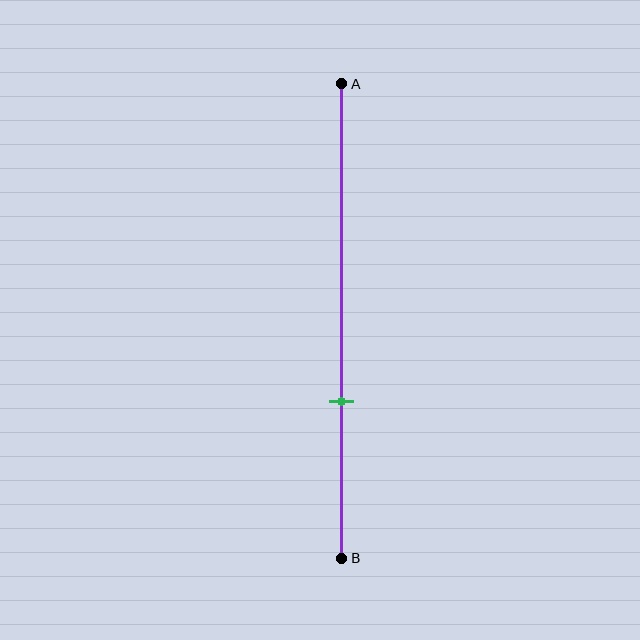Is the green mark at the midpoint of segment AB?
No, the mark is at about 65% from A, not at the 50% midpoint.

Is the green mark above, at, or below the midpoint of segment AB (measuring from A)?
The green mark is below the midpoint of segment AB.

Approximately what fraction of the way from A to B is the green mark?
The green mark is approximately 65% of the way from A to B.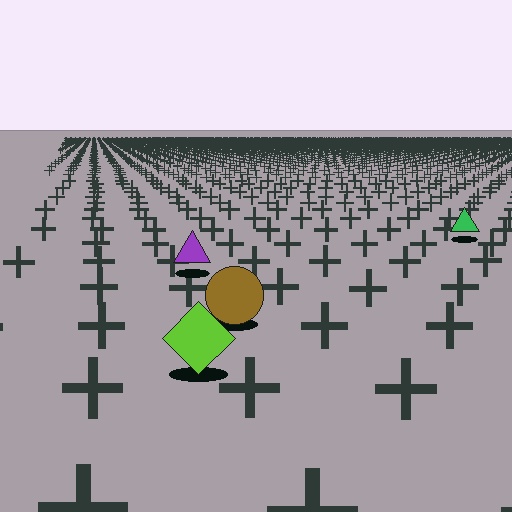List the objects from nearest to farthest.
From nearest to farthest: the lime diamond, the brown circle, the purple triangle, the green triangle.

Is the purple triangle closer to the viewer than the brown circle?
No. The brown circle is closer — you can tell from the texture gradient: the ground texture is coarser near it.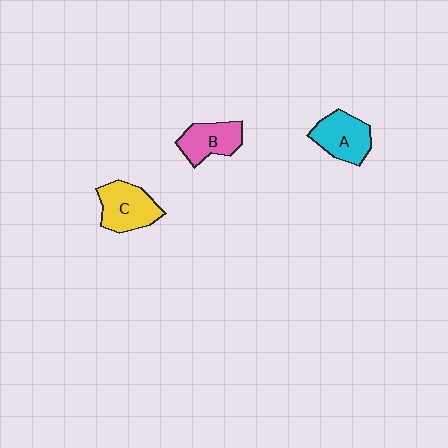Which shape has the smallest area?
Shape B (pink).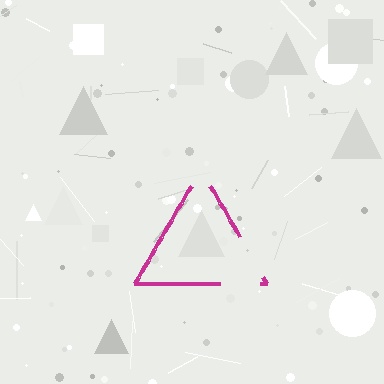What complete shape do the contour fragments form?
The contour fragments form a triangle.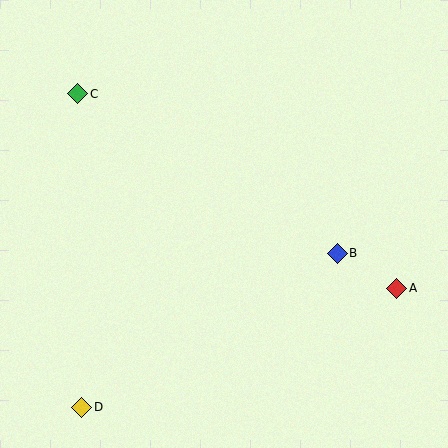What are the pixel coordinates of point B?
Point B is at (337, 253).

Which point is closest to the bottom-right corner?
Point A is closest to the bottom-right corner.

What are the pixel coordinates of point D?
Point D is at (82, 407).